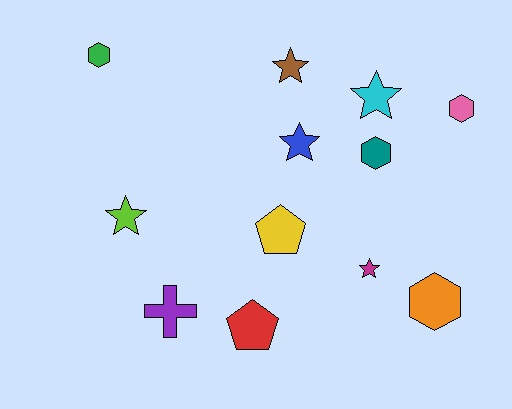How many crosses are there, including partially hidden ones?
There is 1 cross.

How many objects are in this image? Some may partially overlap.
There are 12 objects.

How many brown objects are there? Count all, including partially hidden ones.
There is 1 brown object.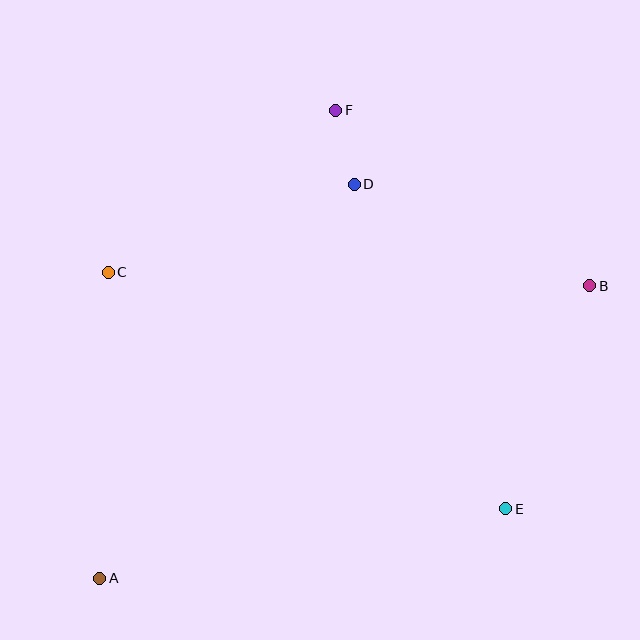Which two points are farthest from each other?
Points A and B are farthest from each other.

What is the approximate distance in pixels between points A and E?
The distance between A and E is approximately 412 pixels.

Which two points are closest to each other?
Points D and F are closest to each other.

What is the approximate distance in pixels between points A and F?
The distance between A and F is approximately 524 pixels.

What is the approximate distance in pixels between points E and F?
The distance between E and F is approximately 433 pixels.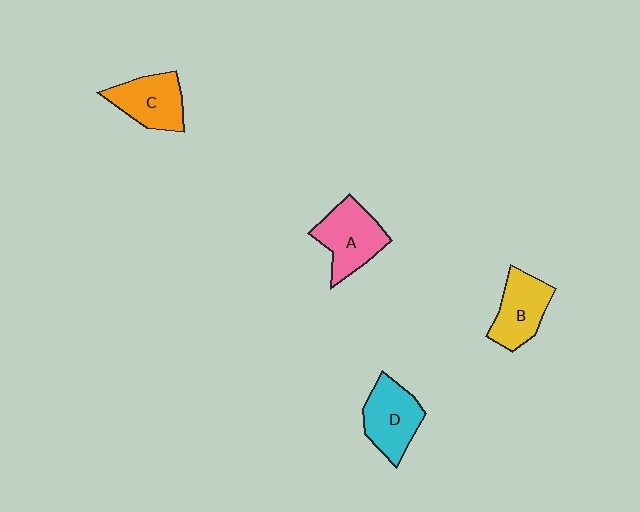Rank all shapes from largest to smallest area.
From largest to smallest: A (pink), D (cyan), C (orange), B (yellow).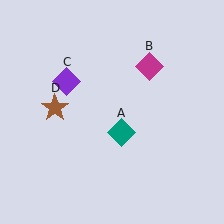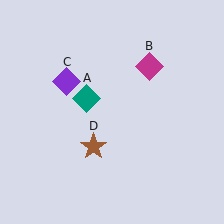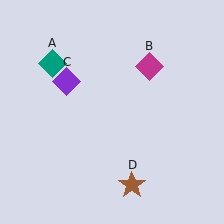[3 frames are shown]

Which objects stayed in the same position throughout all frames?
Magenta diamond (object B) and purple diamond (object C) remained stationary.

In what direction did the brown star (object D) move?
The brown star (object D) moved down and to the right.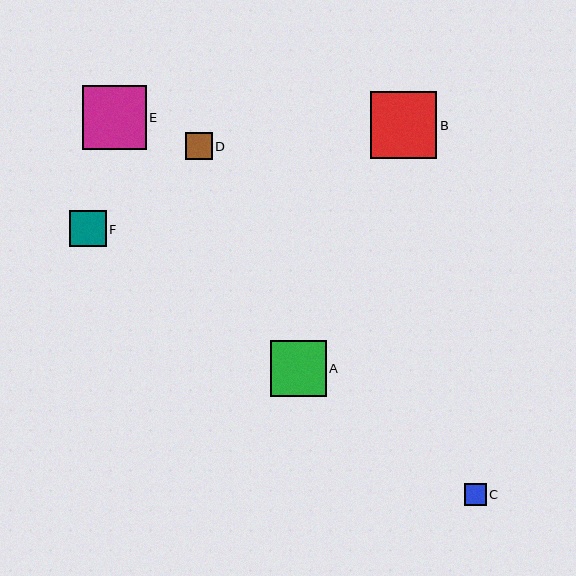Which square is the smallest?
Square C is the smallest with a size of approximately 22 pixels.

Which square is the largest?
Square B is the largest with a size of approximately 66 pixels.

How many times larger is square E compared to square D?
Square E is approximately 2.4 times the size of square D.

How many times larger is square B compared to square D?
Square B is approximately 2.5 times the size of square D.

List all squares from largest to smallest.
From largest to smallest: B, E, A, F, D, C.